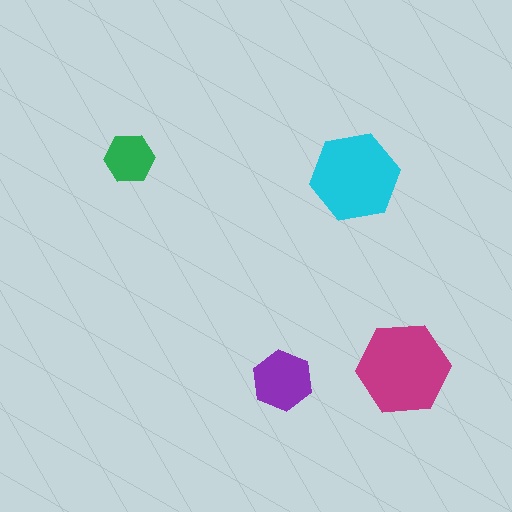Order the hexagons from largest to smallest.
the magenta one, the cyan one, the purple one, the green one.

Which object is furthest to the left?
The green hexagon is leftmost.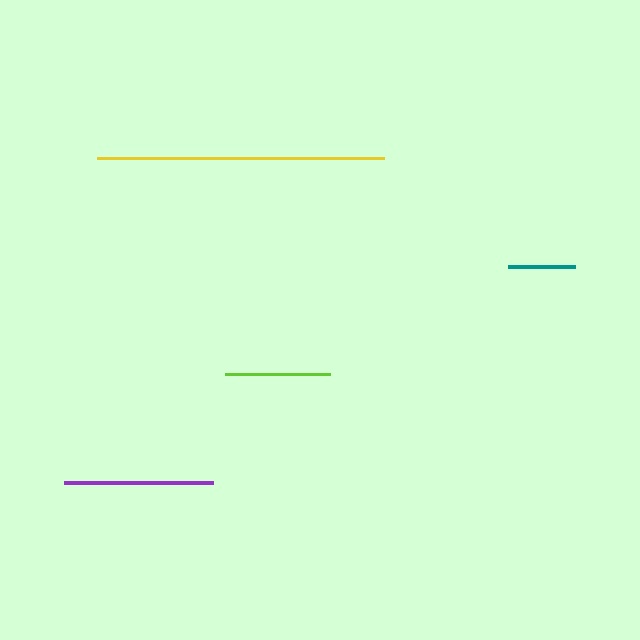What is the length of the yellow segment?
The yellow segment is approximately 287 pixels long.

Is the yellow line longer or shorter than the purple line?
The yellow line is longer than the purple line.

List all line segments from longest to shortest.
From longest to shortest: yellow, purple, lime, teal.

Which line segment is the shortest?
The teal line is the shortest at approximately 67 pixels.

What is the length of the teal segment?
The teal segment is approximately 67 pixels long.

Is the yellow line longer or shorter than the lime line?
The yellow line is longer than the lime line.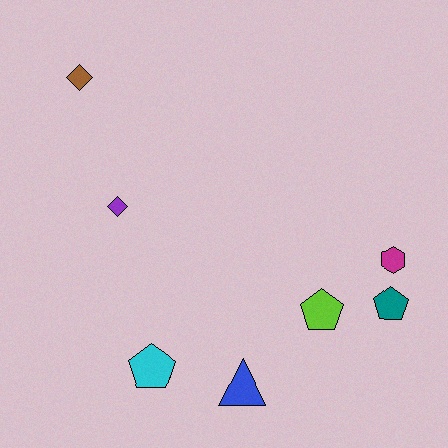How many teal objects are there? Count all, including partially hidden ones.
There is 1 teal object.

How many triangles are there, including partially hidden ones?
There is 1 triangle.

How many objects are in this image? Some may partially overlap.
There are 7 objects.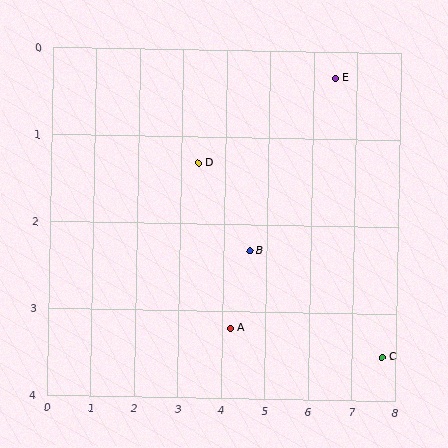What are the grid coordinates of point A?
Point A is at approximately (4.2, 3.2).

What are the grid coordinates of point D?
Point D is at approximately (3.4, 1.3).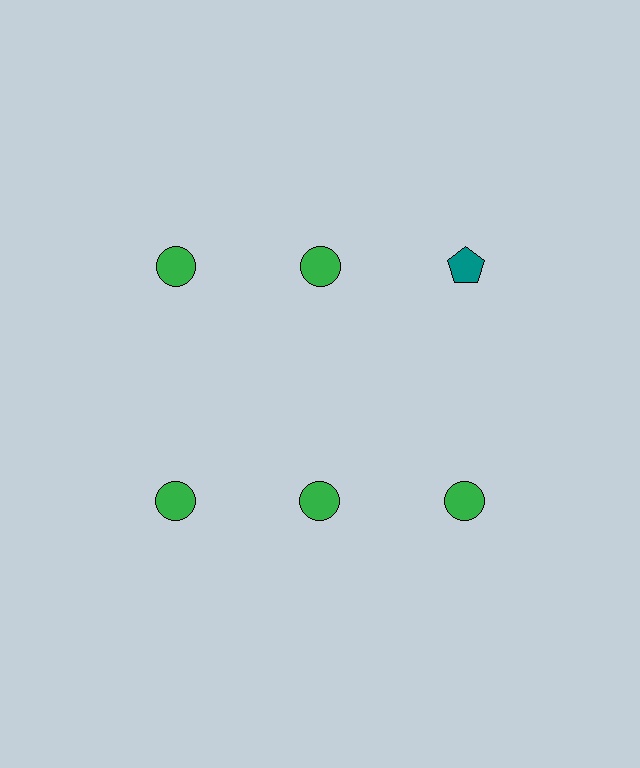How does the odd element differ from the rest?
It differs in both color (teal instead of green) and shape (pentagon instead of circle).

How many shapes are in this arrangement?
There are 6 shapes arranged in a grid pattern.